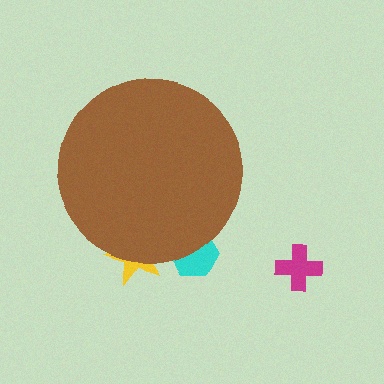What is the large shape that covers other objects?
A brown circle.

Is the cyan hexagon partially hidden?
Yes, the cyan hexagon is partially hidden behind the brown circle.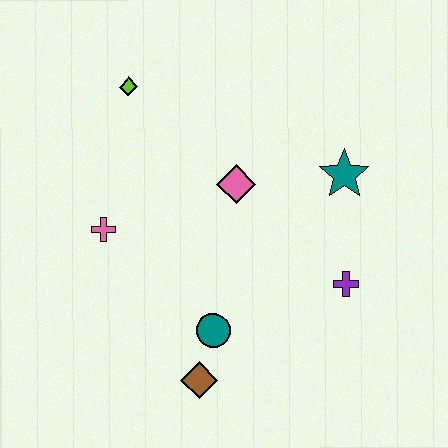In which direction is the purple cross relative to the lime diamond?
The purple cross is to the right of the lime diamond.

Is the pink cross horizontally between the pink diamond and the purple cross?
No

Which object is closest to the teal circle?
The brown diamond is closest to the teal circle.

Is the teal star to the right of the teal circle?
Yes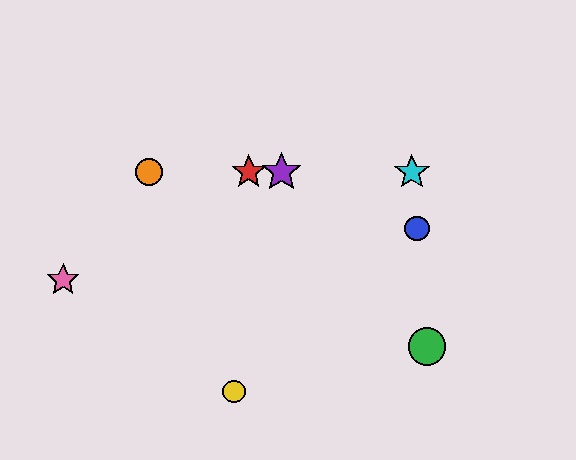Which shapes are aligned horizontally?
The red star, the purple star, the orange circle, the cyan star are aligned horizontally.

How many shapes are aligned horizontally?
4 shapes (the red star, the purple star, the orange circle, the cyan star) are aligned horizontally.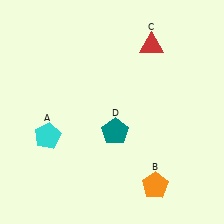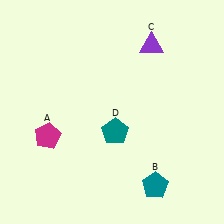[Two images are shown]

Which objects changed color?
A changed from cyan to magenta. B changed from orange to teal. C changed from red to purple.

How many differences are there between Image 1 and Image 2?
There are 3 differences between the two images.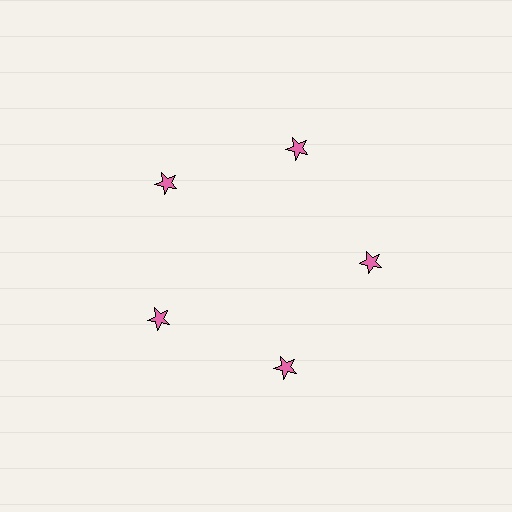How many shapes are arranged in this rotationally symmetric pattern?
There are 5 shapes, arranged in 5 groups of 1.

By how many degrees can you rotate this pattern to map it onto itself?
The pattern maps onto itself every 72 degrees of rotation.